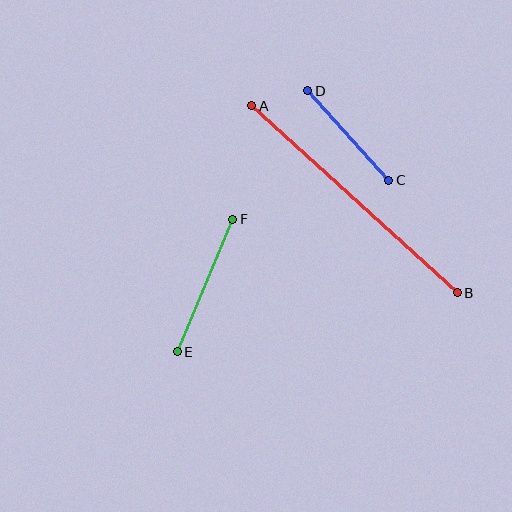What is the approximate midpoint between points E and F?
The midpoint is at approximately (205, 285) pixels.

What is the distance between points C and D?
The distance is approximately 121 pixels.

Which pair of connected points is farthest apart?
Points A and B are farthest apart.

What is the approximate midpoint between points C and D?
The midpoint is at approximately (348, 135) pixels.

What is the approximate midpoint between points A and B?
The midpoint is at approximately (354, 199) pixels.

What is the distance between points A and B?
The distance is approximately 278 pixels.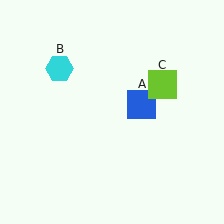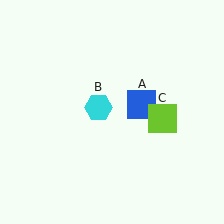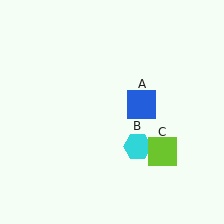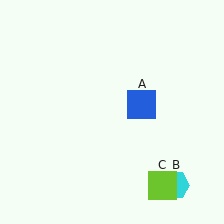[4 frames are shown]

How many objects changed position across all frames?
2 objects changed position: cyan hexagon (object B), lime square (object C).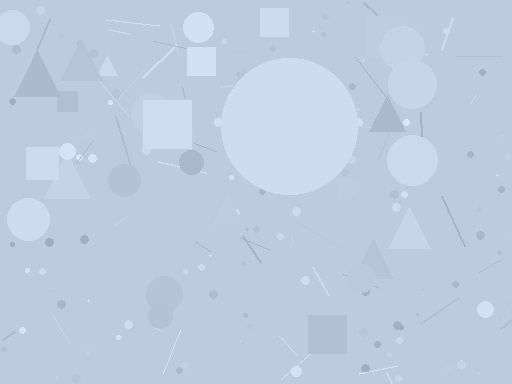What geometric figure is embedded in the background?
A circle is embedded in the background.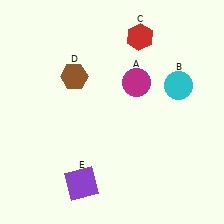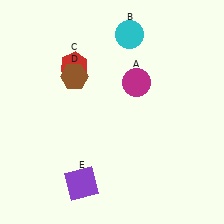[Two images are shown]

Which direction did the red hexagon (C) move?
The red hexagon (C) moved left.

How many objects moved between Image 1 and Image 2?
2 objects moved between the two images.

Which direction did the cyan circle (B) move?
The cyan circle (B) moved up.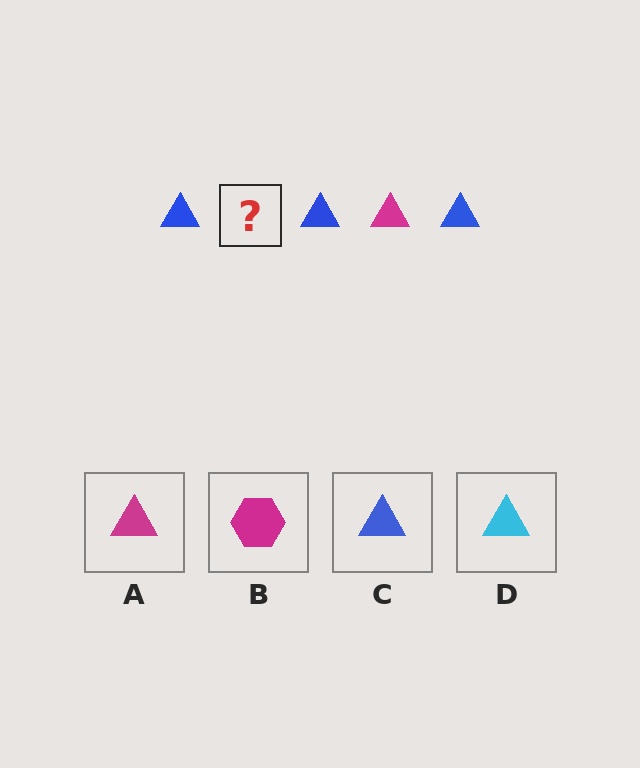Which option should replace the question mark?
Option A.